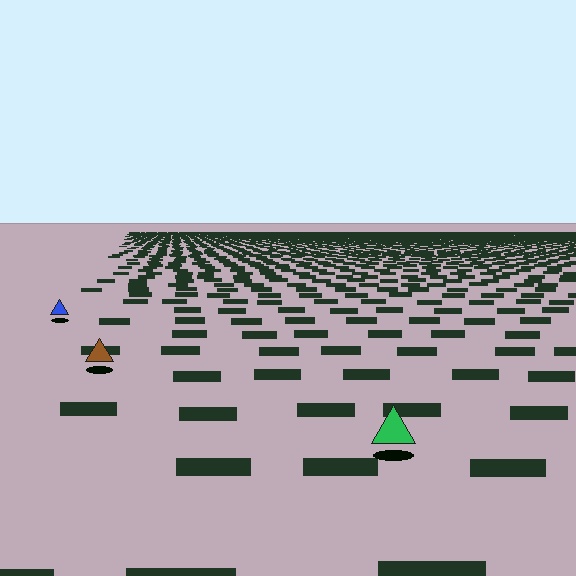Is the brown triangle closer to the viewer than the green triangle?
No. The green triangle is closer — you can tell from the texture gradient: the ground texture is coarser near it.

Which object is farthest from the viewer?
The blue triangle is farthest from the viewer. It appears smaller and the ground texture around it is denser.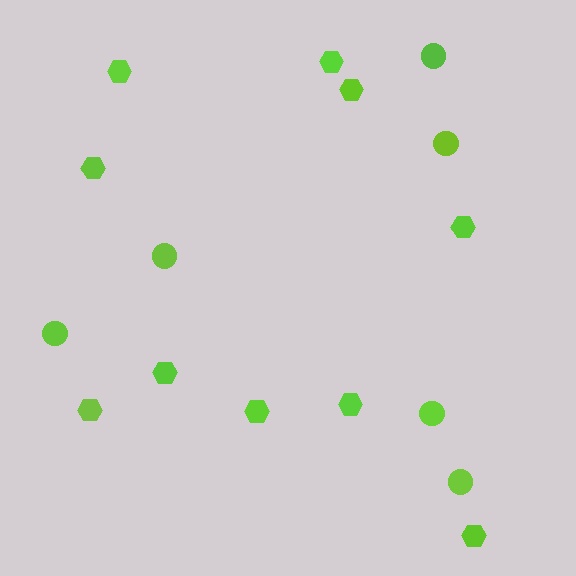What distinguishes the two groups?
There are 2 groups: one group of circles (6) and one group of hexagons (10).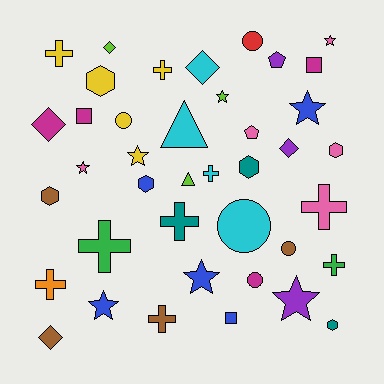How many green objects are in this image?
There are 2 green objects.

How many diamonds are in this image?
There are 5 diamonds.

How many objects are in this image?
There are 40 objects.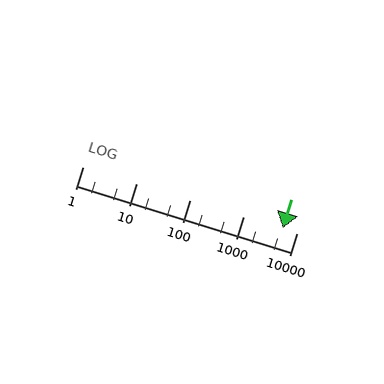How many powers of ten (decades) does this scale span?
The scale spans 4 decades, from 1 to 10000.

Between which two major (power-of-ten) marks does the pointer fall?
The pointer is between 1000 and 10000.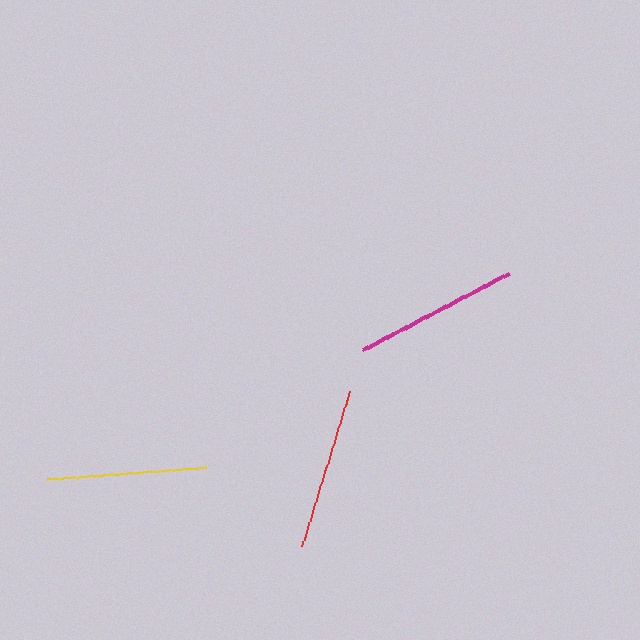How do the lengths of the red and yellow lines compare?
The red and yellow lines are approximately the same length.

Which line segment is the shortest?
The yellow line is the shortest at approximately 160 pixels.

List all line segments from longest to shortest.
From longest to shortest: magenta, red, yellow.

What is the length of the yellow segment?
The yellow segment is approximately 160 pixels long.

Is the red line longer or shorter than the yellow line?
The red line is longer than the yellow line.